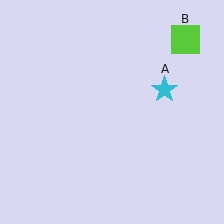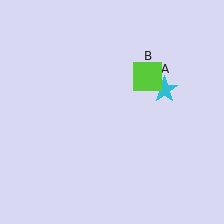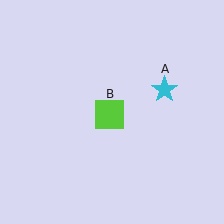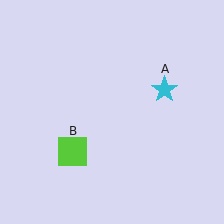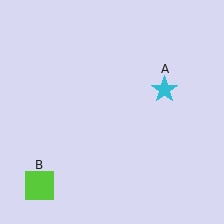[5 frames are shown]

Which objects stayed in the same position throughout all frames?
Cyan star (object A) remained stationary.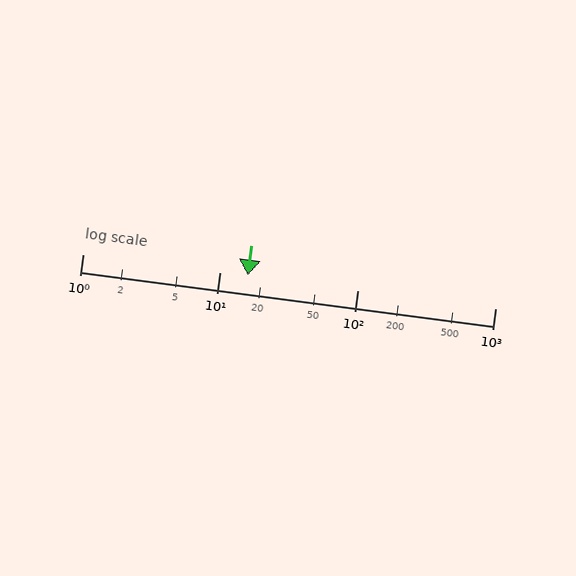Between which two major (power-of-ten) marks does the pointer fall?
The pointer is between 10 and 100.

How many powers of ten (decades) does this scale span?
The scale spans 3 decades, from 1 to 1000.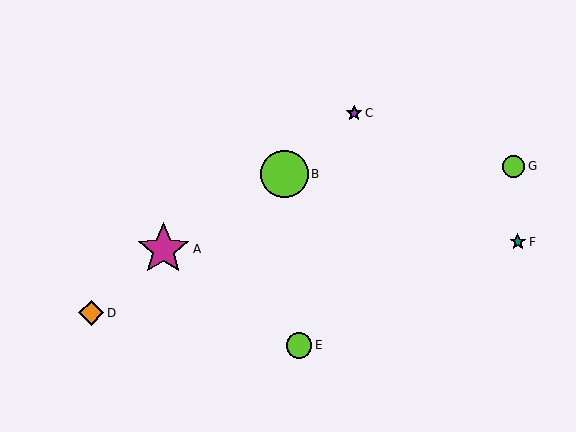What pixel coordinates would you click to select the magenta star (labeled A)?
Click at (163, 249) to select the magenta star A.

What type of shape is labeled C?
Shape C is a purple star.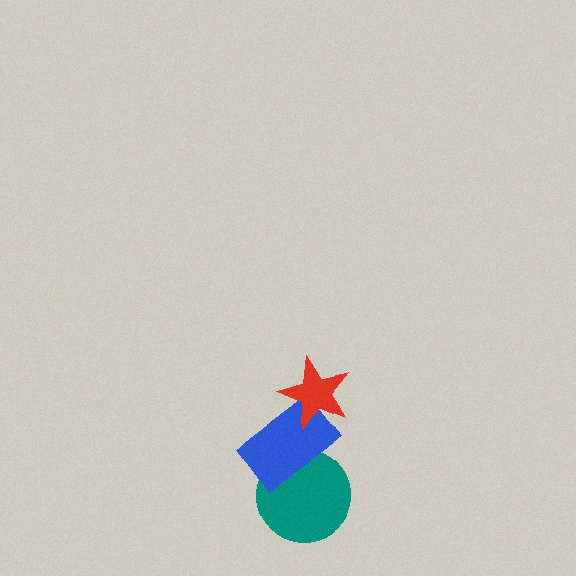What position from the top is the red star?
The red star is 1st from the top.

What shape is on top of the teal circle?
The blue rectangle is on top of the teal circle.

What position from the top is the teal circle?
The teal circle is 3rd from the top.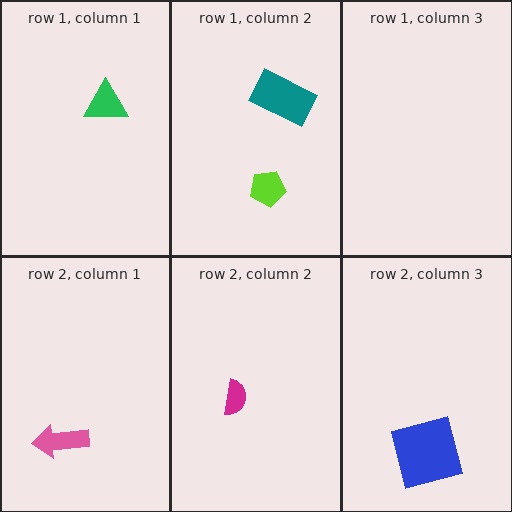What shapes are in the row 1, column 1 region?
The green triangle.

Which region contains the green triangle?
The row 1, column 1 region.